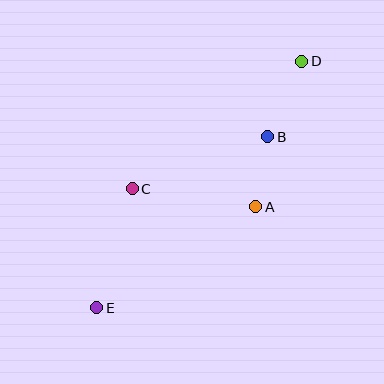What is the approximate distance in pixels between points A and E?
The distance between A and E is approximately 189 pixels.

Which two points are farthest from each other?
Points D and E are farthest from each other.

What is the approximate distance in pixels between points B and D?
The distance between B and D is approximately 83 pixels.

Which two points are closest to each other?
Points A and B are closest to each other.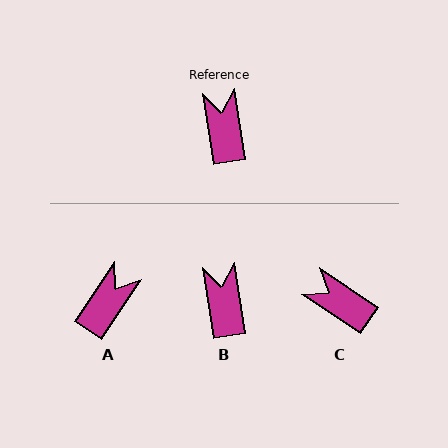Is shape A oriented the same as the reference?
No, it is off by about 42 degrees.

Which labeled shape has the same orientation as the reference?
B.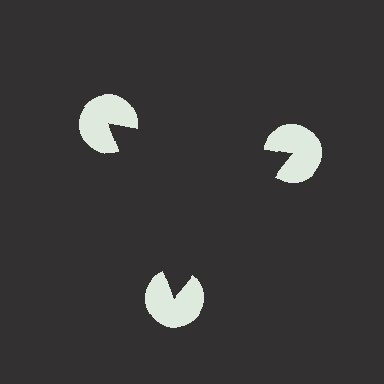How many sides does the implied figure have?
3 sides.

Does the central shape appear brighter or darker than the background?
It typically appears slightly darker than the background, even though no actual brightness change is drawn.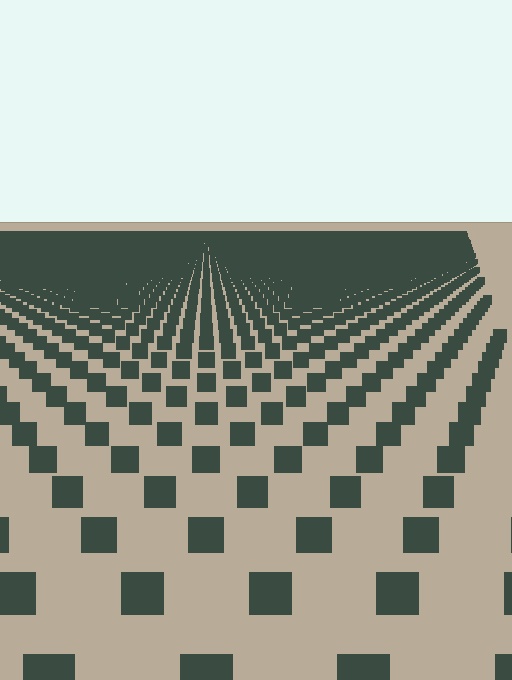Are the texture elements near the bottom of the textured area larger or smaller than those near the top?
Larger. Near the bottom, elements are closer to the viewer and appear at a bigger on-screen size.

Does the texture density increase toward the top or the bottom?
Density increases toward the top.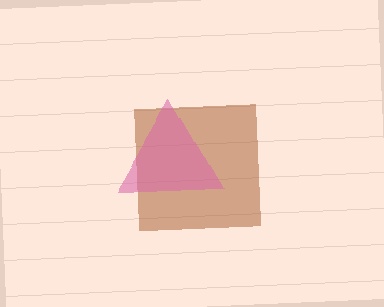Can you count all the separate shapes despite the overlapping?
Yes, there are 2 separate shapes.